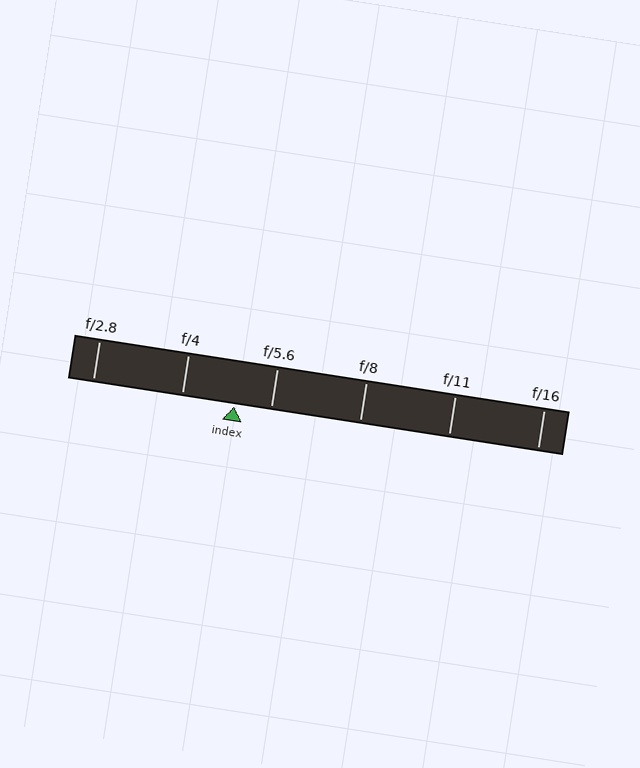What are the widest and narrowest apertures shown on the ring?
The widest aperture shown is f/2.8 and the narrowest is f/16.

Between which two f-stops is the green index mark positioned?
The index mark is between f/4 and f/5.6.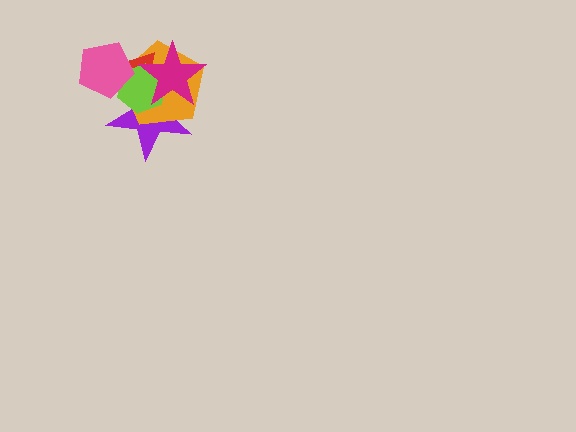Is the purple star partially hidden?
Yes, it is partially covered by another shape.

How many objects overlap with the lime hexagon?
5 objects overlap with the lime hexagon.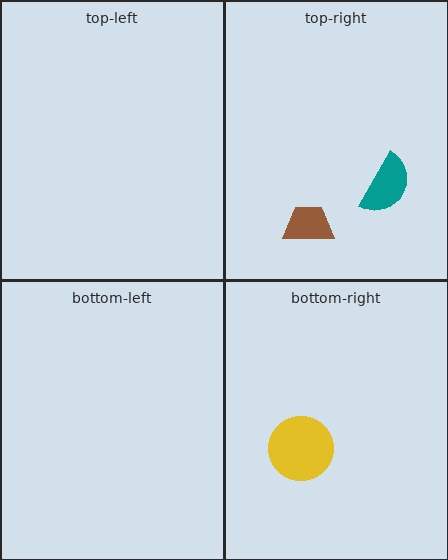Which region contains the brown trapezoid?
The top-right region.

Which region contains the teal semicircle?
The top-right region.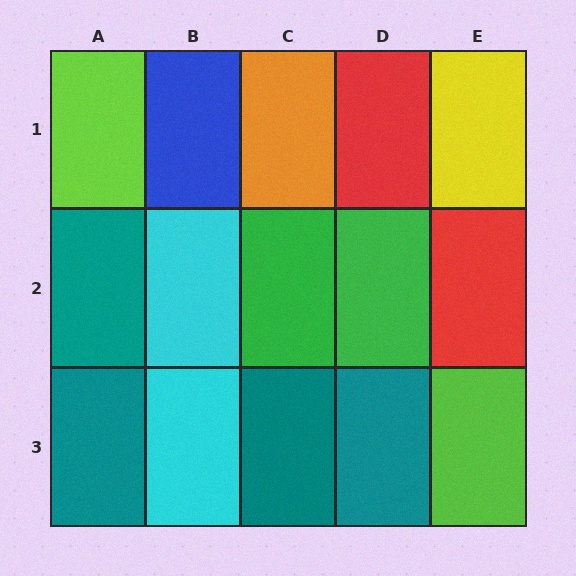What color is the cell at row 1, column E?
Yellow.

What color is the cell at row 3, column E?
Lime.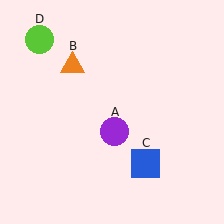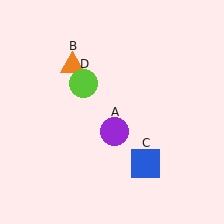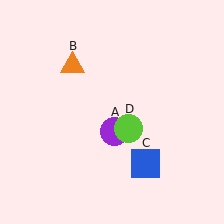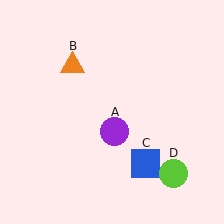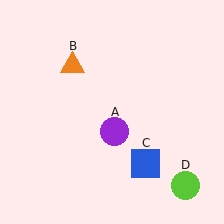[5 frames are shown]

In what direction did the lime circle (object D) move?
The lime circle (object D) moved down and to the right.